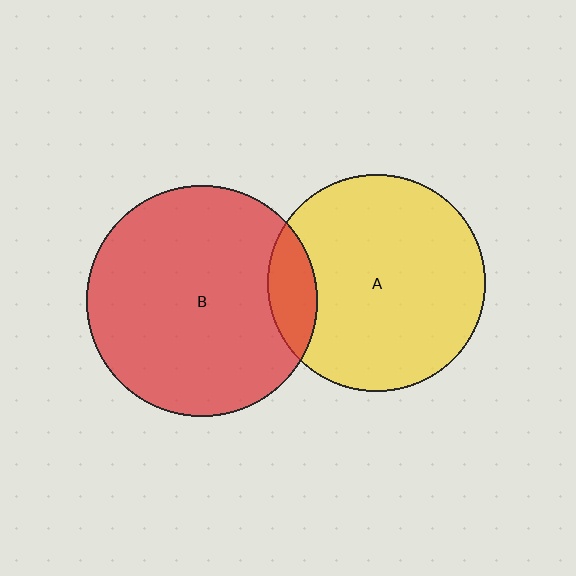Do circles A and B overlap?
Yes.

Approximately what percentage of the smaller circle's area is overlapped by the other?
Approximately 10%.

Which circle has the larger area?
Circle B (red).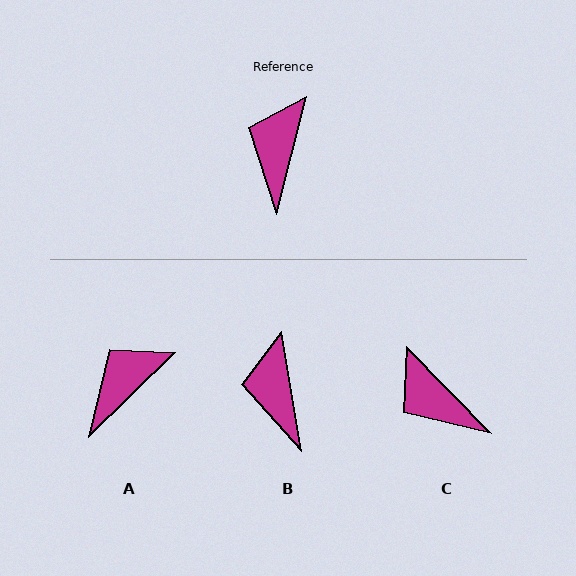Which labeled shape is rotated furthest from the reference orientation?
C, about 58 degrees away.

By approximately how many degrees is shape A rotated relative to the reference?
Approximately 31 degrees clockwise.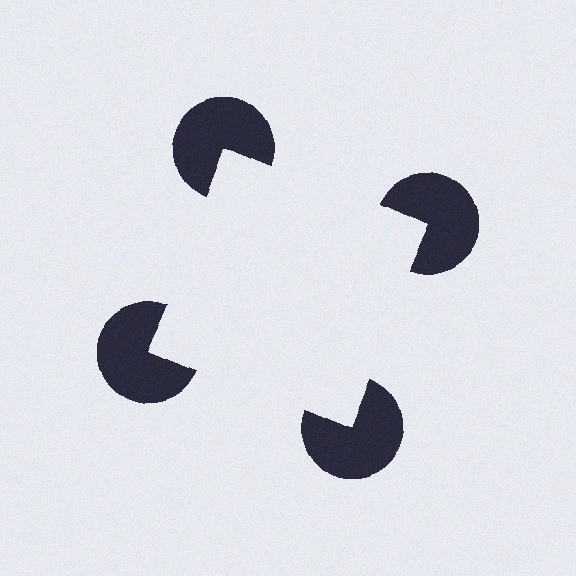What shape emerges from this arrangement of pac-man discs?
An illusory square — its edges are inferred from the aligned wedge cuts in the pac-man discs, not physically drawn.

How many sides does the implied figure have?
4 sides.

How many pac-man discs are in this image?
There are 4 — one at each vertex of the illusory square.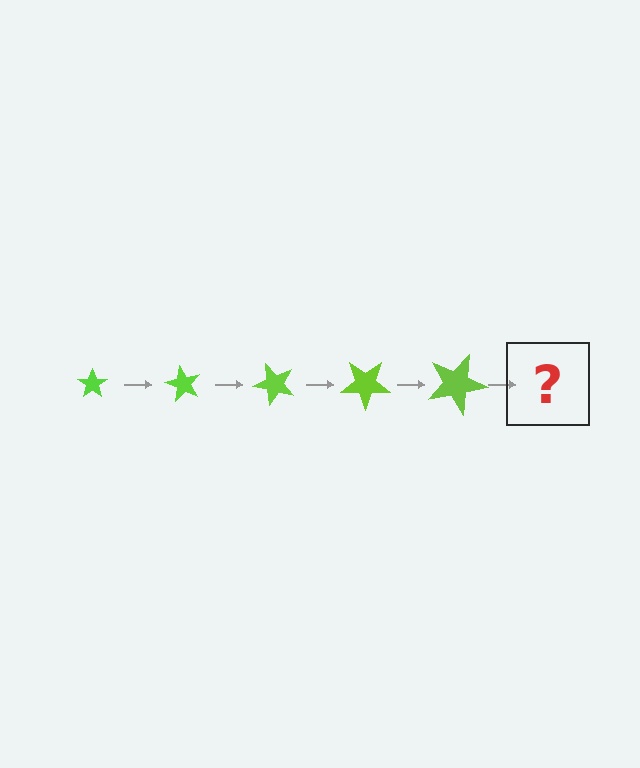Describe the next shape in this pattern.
It should be a star, larger than the previous one and rotated 300 degrees from the start.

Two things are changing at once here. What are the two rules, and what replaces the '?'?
The two rules are that the star grows larger each step and it rotates 60 degrees each step. The '?' should be a star, larger than the previous one and rotated 300 degrees from the start.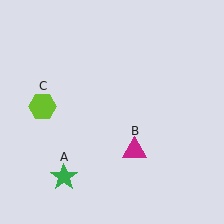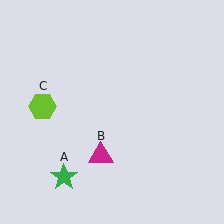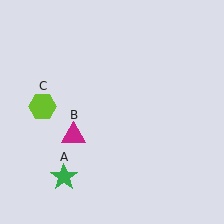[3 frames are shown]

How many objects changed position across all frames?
1 object changed position: magenta triangle (object B).